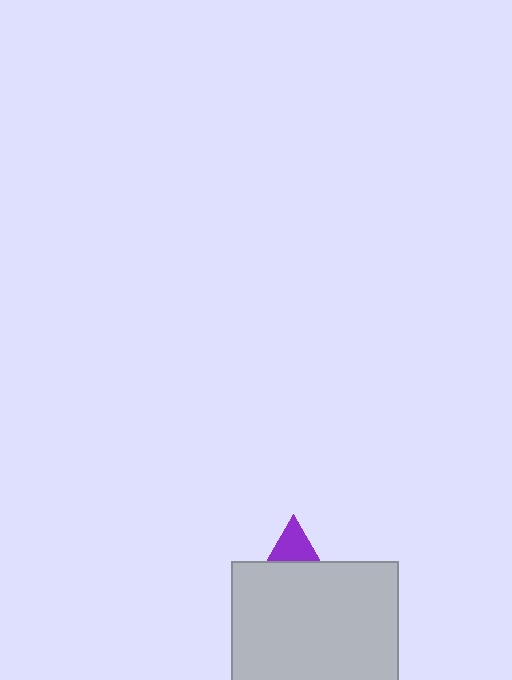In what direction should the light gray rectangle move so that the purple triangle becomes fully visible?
The light gray rectangle should move down. That is the shortest direction to clear the overlap and leave the purple triangle fully visible.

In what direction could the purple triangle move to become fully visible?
The purple triangle could move up. That would shift it out from behind the light gray rectangle entirely.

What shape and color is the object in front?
The object in front is a light gray rectangle.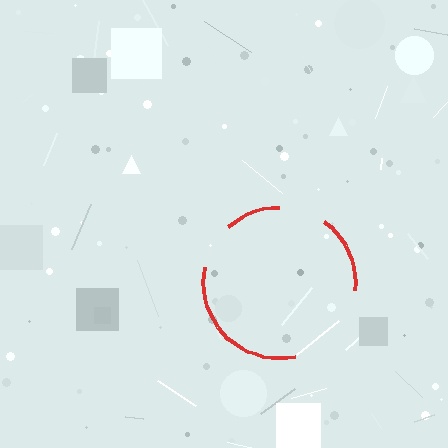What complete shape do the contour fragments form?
The contour fragments form a circle.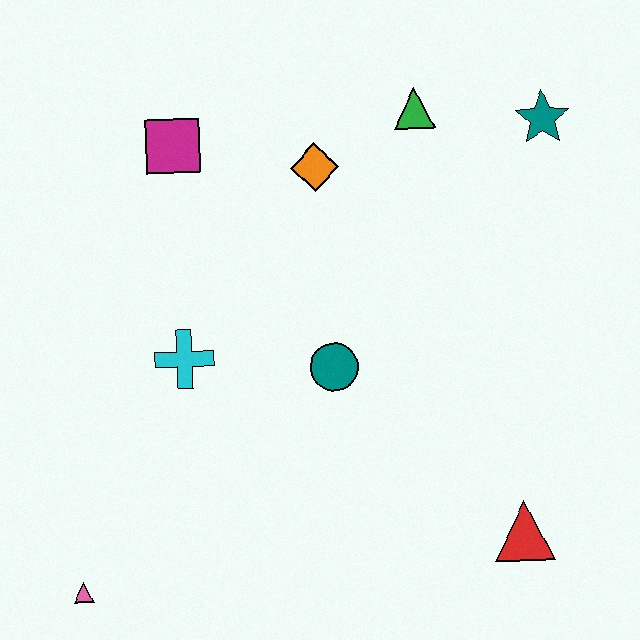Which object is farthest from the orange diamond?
The pink triangle is farthest from the orange diamond.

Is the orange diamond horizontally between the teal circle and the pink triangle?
Yes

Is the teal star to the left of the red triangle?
No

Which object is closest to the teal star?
The green triangle is closest to the teal star.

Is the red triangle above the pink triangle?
Yes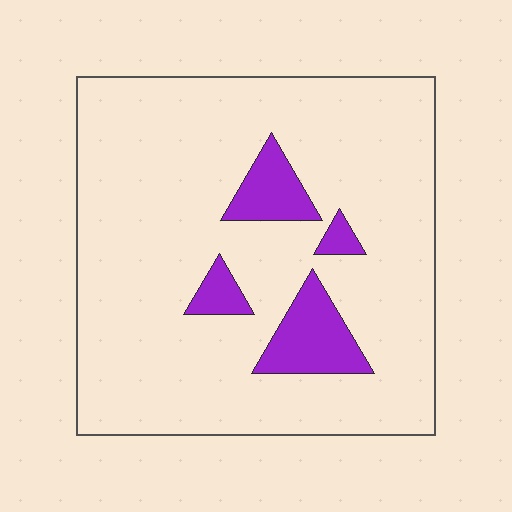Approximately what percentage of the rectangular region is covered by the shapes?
Approximately 10%.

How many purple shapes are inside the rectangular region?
4.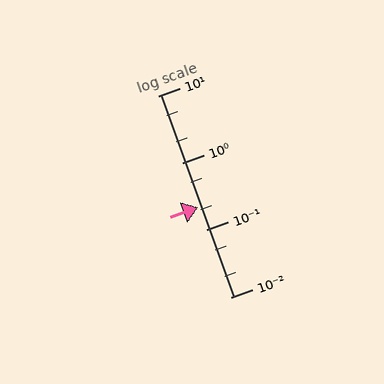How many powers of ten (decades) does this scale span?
The scale spans 3 decades, from 0.01 to 10.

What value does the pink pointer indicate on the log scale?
The pointer indicates approximately 0.22.